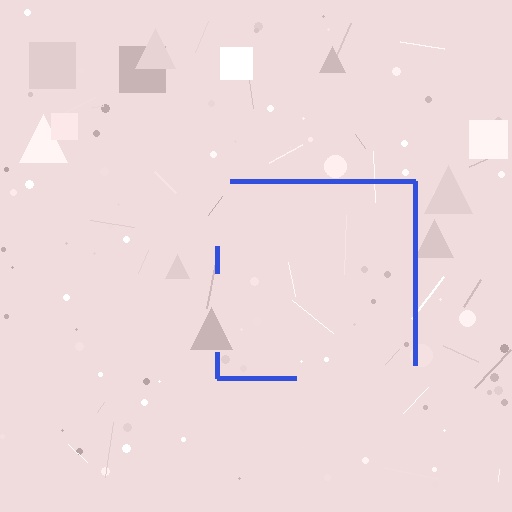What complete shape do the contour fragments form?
The contour fragments form a square.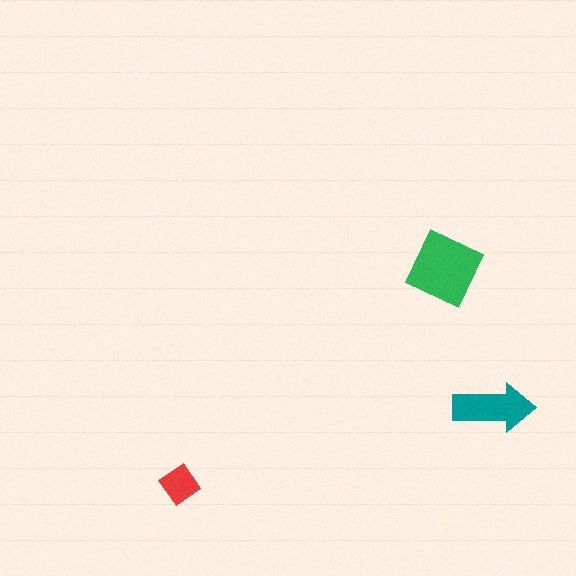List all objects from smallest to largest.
The red diamond, the teal arrow, the green diamond.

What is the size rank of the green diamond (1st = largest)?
1st.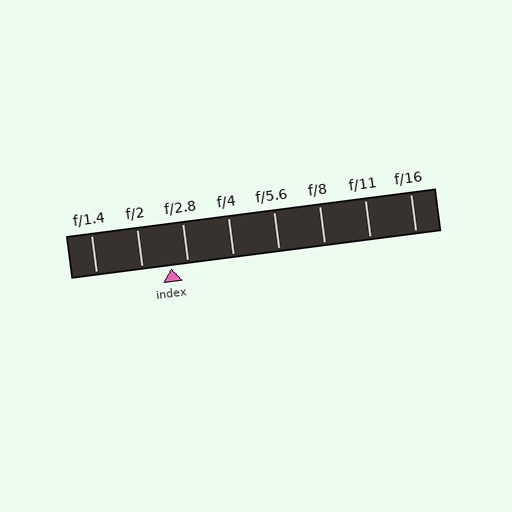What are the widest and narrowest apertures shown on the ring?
The widest aperture shown is f/1.4 and the narrowest is f/16.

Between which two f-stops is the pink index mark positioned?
The index mark is between f/2 and f/2.8.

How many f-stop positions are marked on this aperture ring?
There are 8 f-stop positions marked.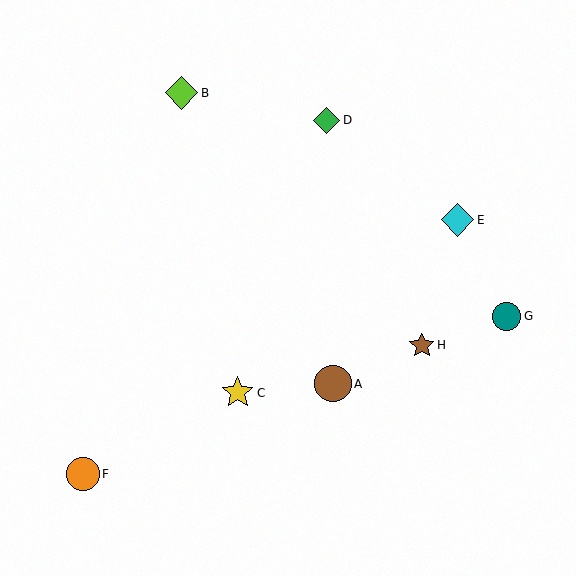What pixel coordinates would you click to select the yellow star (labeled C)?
Click at (238, 393) to select the yellow star C.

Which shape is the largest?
The brown circle (labeled A) is the largest.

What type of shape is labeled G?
Shape G is a teal circle.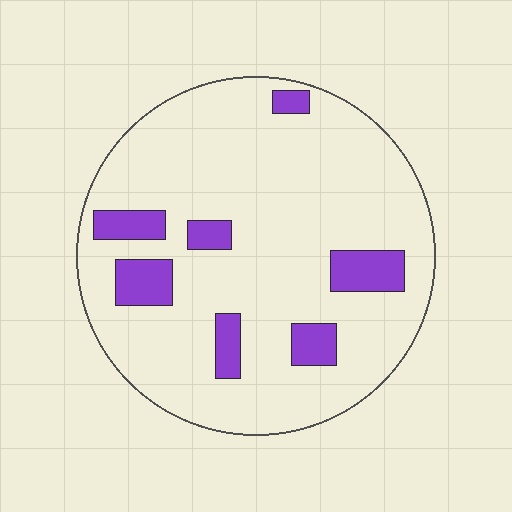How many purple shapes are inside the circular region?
7.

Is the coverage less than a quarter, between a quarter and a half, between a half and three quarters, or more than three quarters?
Less than a quarter.